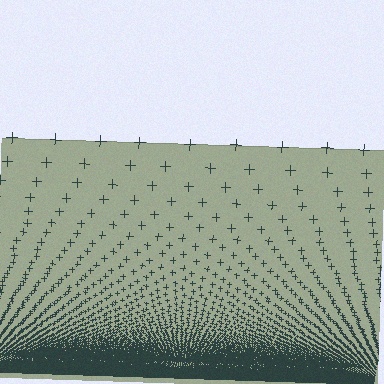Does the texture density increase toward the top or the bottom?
Density increases toward the bottom.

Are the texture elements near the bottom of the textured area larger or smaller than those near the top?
Smaller. The gradient is inverted — elements near the bottom are smaller and denser.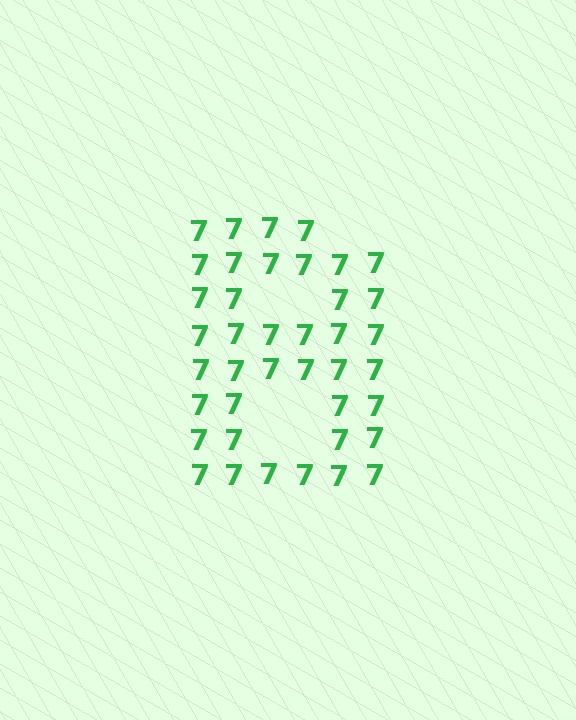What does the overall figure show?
The overall figure shows the letter B.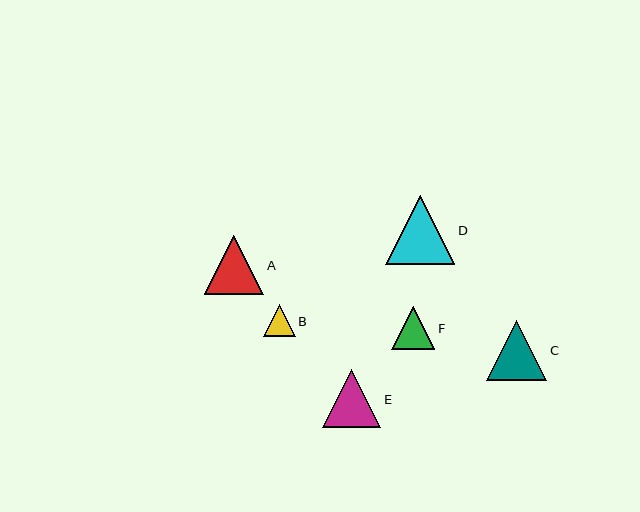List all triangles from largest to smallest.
From largest to smallest: D, C, A, E, F, B.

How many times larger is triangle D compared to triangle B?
Triangle D is approximately 2.2 times the size of triangle B.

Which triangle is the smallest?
Triangle B is the smallest with a size of approximately 31 pixels.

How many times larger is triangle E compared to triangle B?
Triangle E is approximately 1.8 times the size of triangle B.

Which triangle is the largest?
Triangle D is the largest with a size of approximately 69 pixels.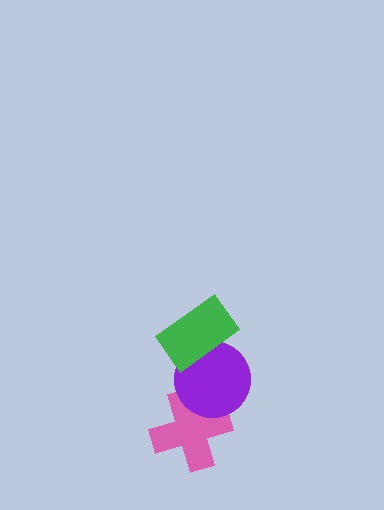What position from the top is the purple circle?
The purple circle is 2nd from the top.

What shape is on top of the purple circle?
The green rectangle is on top of the purple circle.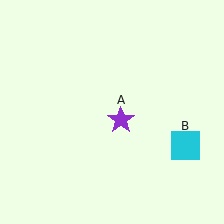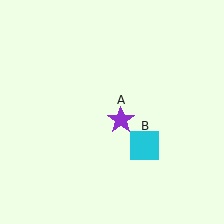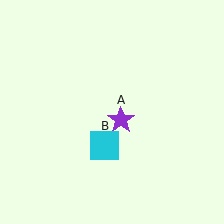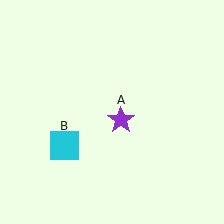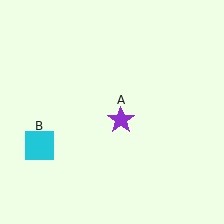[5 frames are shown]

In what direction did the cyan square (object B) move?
The cyan square (object B) moved left.